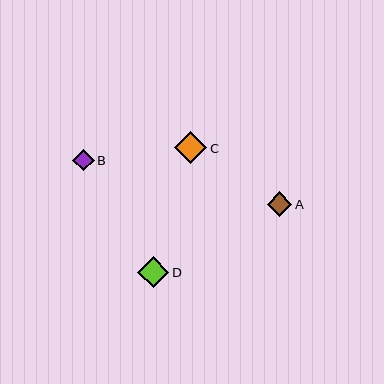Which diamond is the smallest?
Diamond B is the smallest with a size of approximately 21 pixels.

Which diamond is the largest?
Diamond C is the largest with a size of approximately 32 pixels.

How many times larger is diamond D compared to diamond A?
Diamond D is approximately 1.3 times the size of diamond A.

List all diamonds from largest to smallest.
From largest to smallest: C, D, A, B.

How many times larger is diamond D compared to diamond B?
Diamond D is approximately 1.5 times the size of diamond B.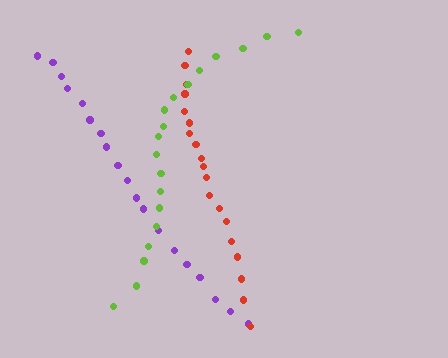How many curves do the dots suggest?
There are 3 distinct paths.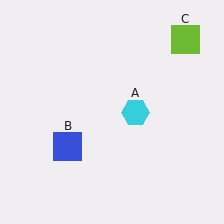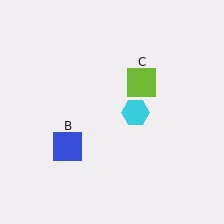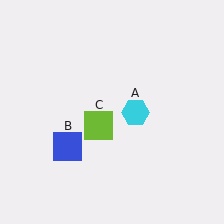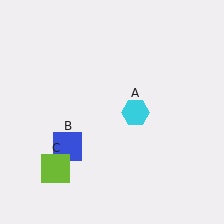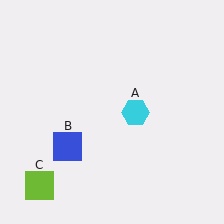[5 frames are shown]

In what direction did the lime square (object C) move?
The lime square (object C) moved down and to the left.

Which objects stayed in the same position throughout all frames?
Cyan hexagon (object A) and blue square (object B) remained stationary.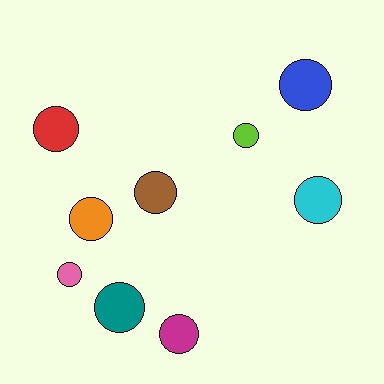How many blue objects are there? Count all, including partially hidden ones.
There is 1 blue object.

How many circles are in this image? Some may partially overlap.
There are 9 circles.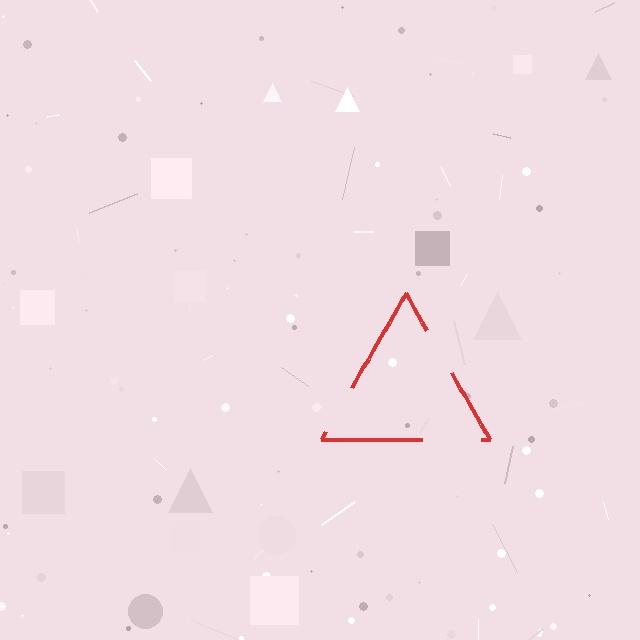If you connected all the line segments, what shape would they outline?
They would outline a triangle.